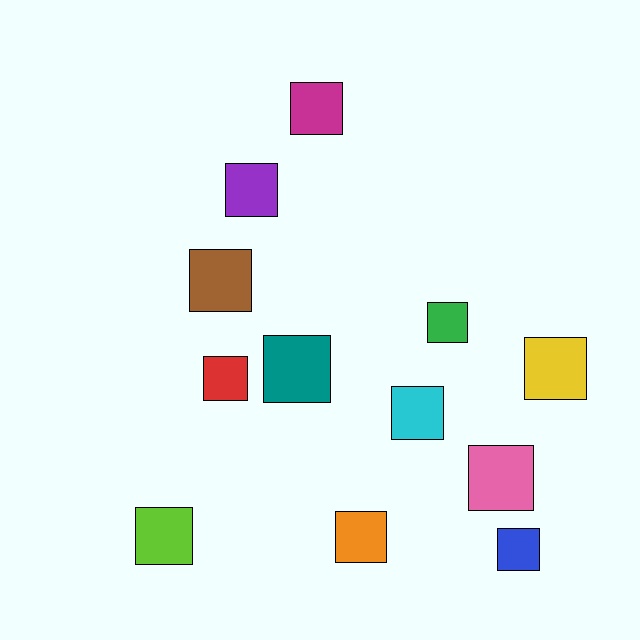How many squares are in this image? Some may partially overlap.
There are 12 squares.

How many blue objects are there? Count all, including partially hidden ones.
There is 1 blue object.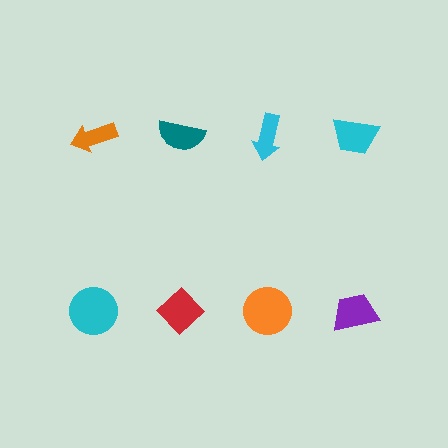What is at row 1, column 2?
A teal semicircle.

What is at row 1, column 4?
A cyan trapezoid.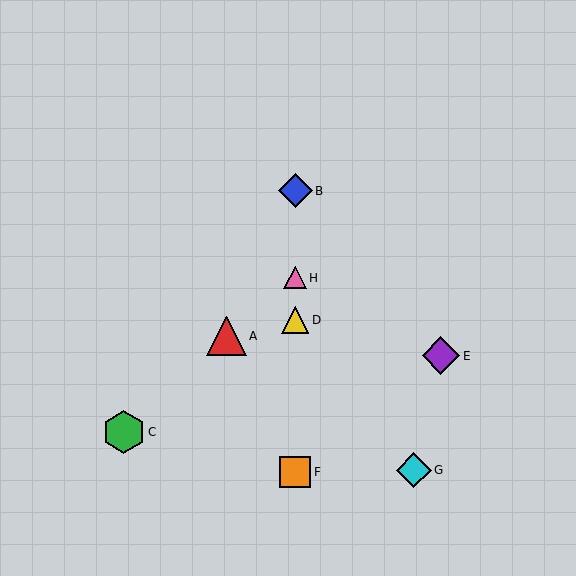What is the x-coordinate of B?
Object B is at x≈295.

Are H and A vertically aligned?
No, H is at x≈295 and A is at x≈226.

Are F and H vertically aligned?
Yes, both are at x≈295.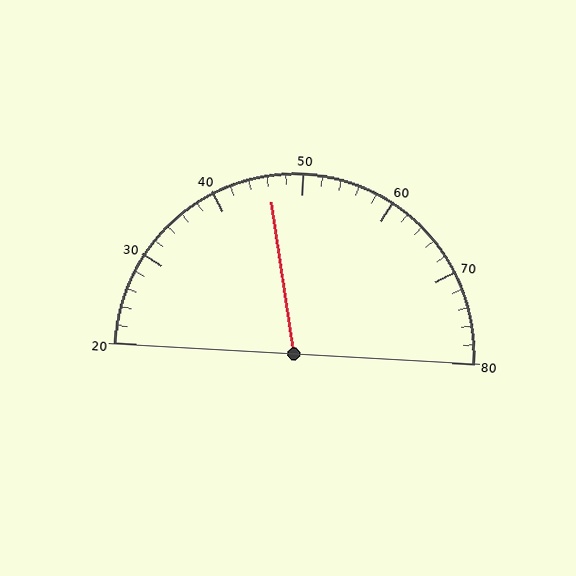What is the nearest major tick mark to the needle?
The nearest major tick mark is 50.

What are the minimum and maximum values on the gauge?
The gauge ranges from 20 to 80.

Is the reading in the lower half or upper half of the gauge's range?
The reading is in the lower half of the range (20 to 80).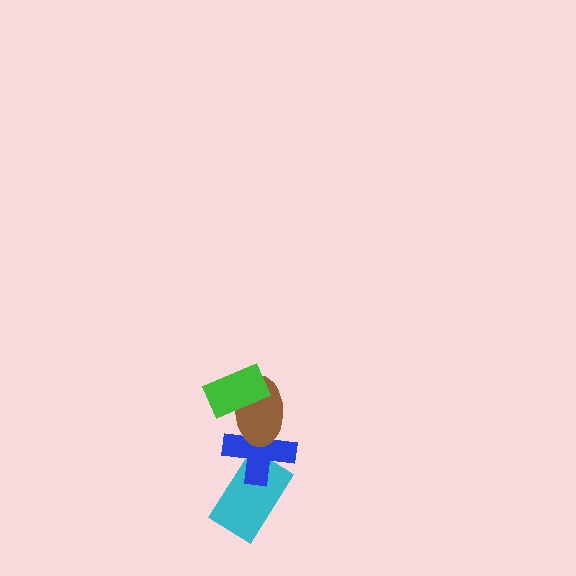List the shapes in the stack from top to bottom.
From top to bottom: the green rectangle, the brown ellipse, the blue cross, the cyan rectangle.